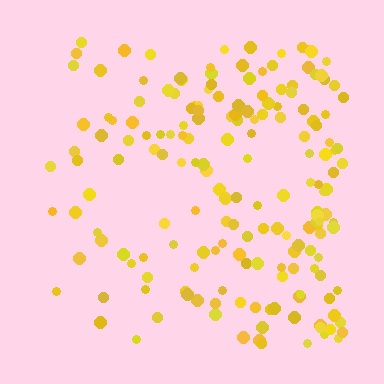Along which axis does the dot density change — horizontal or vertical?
Horizontal.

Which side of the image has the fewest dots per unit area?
The left.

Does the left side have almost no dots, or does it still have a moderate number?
Still a moderate number, just noticeably fewer than the right.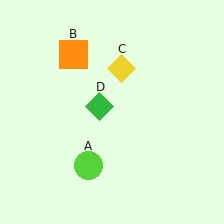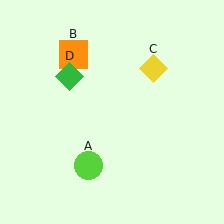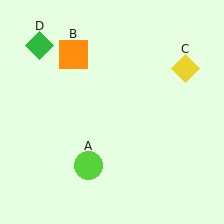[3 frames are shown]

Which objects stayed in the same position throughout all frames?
Lime circle (object A) and orange square (object B) remained stationary.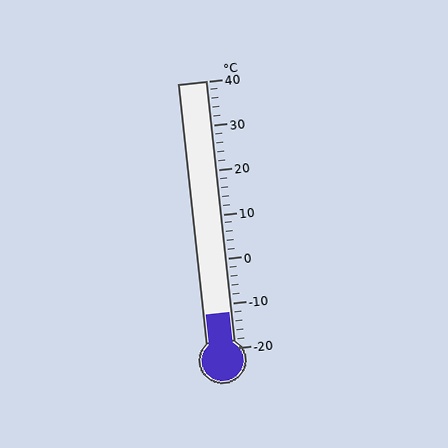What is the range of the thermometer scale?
The thermometer scale ranges from -20°C to 40°C.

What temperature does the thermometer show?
The thermometer shows approximately -12°C.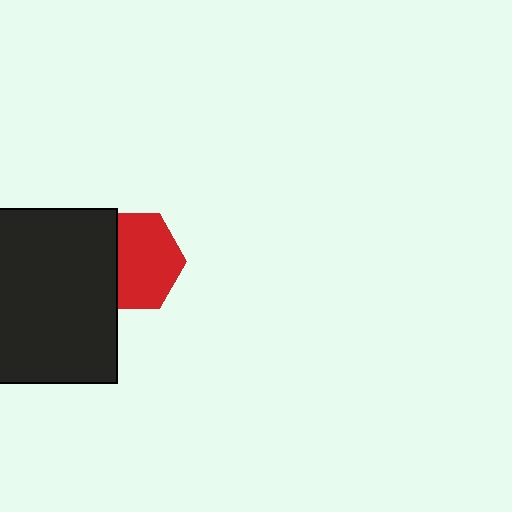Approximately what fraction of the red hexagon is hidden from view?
Roughly 33% of the red hexagon is hidden behind the black rectangle.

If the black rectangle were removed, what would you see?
You would see the complete red hexagon.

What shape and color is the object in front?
The object in front is a black rectangle.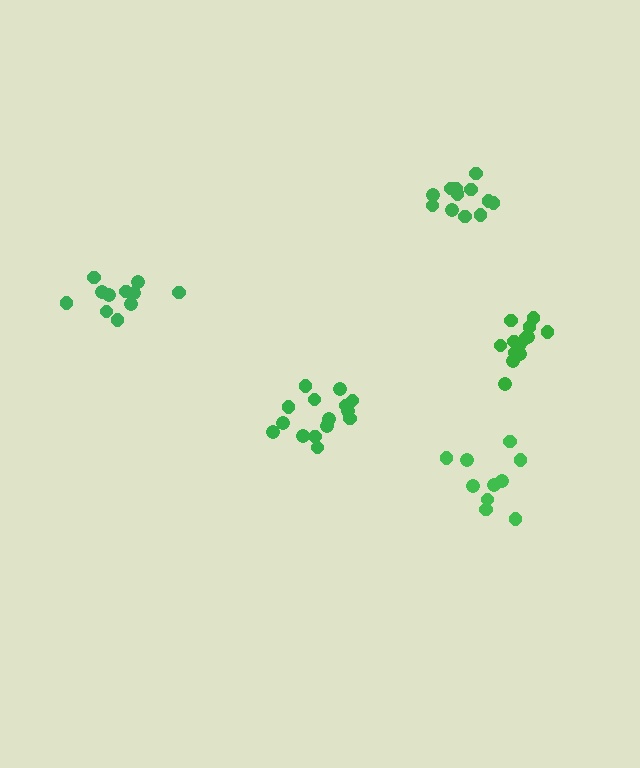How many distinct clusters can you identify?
There are 5 distinct clusters.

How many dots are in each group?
Group 1: 11 dots, Group 2: 10 dots, Group 3: 12 dots, Group 4: 15 dots, Group 5: 14 dots (62 total).